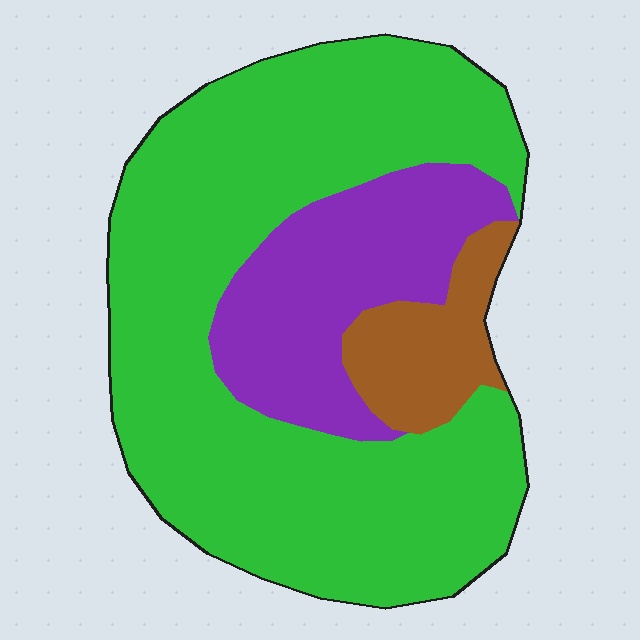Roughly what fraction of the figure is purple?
Purple covers about 20% of the figure.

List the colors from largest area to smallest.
From largest to smallest: green, purple, brown.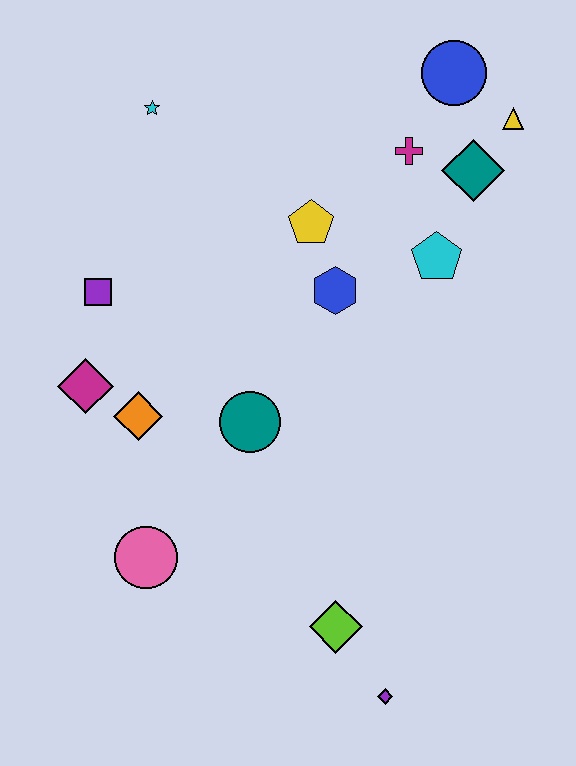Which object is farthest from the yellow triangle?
The purple diamond is farthest from the yellow triangle.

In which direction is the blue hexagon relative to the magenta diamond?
The blue hexagon is to the right of the magenta diamond.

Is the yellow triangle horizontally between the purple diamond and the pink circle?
No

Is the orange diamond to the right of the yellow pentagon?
No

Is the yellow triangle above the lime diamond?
Yes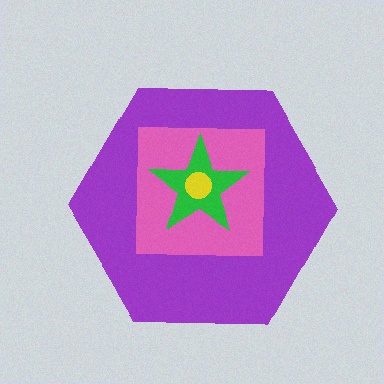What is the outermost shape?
The purple hexagon.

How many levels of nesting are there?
4.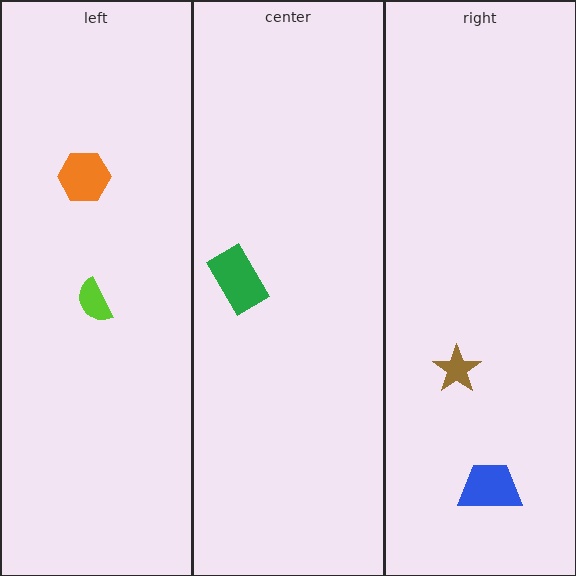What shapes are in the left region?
The orange hexagon, the lime semicircle.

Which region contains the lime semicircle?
The left region.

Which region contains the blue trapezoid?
The right region.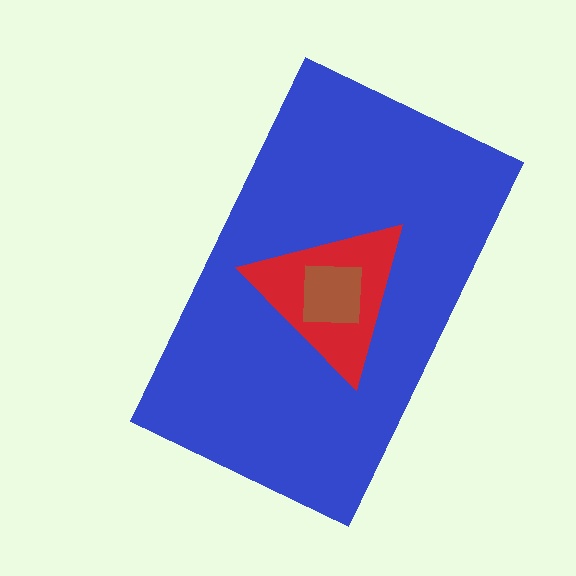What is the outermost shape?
The blue rectangle.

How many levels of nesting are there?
3.